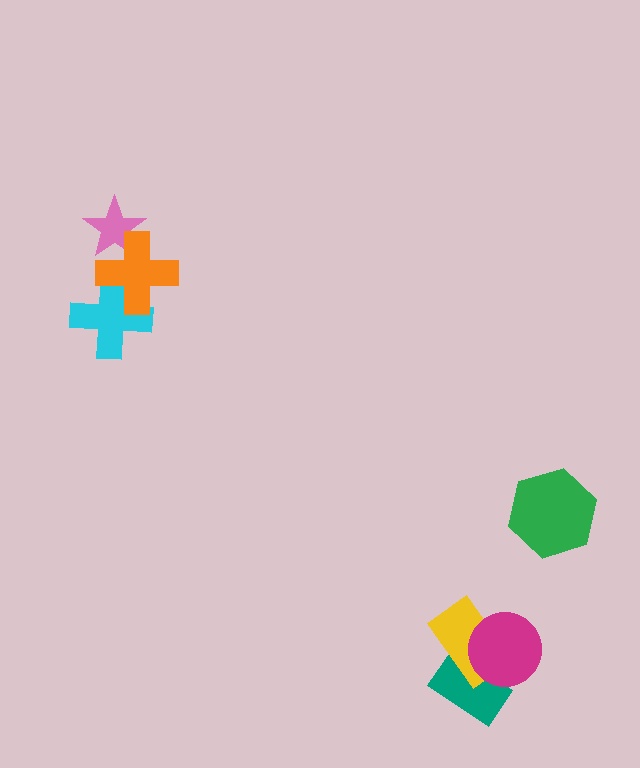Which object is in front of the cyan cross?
The orange cross is in front of the cyan cross.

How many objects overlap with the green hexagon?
0 objects overlap with the green hexagon.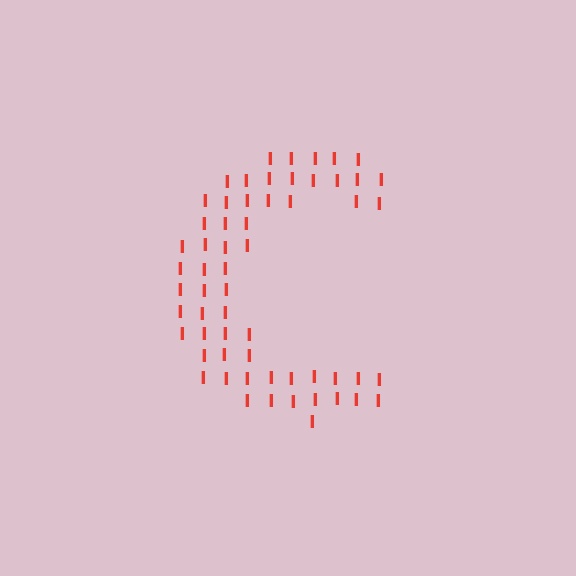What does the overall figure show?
The overall figure shows the letter C.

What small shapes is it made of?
It is made of small letter I's.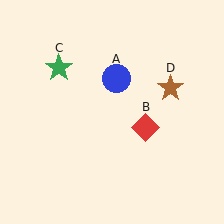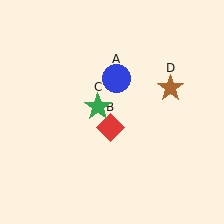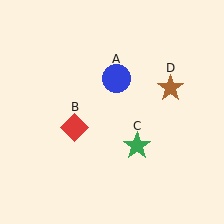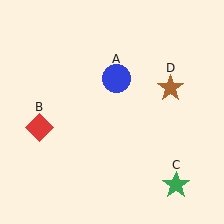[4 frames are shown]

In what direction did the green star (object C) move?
The green star (object C) moved down and to the right.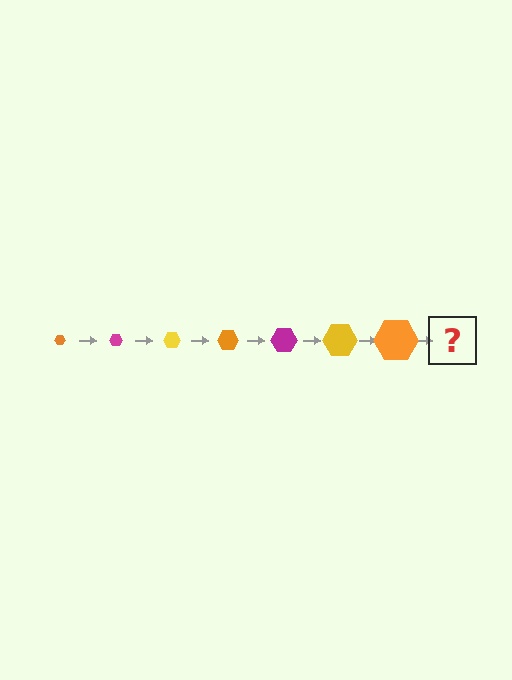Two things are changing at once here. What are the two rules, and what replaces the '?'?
The two rules are that the hexagon grows larger each step and the color cycles through orange, magenta, and yellow. The '?' should be a magenta hexagon, larger than the previous one.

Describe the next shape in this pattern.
It should be a magenta hexagon, larger than the previous one.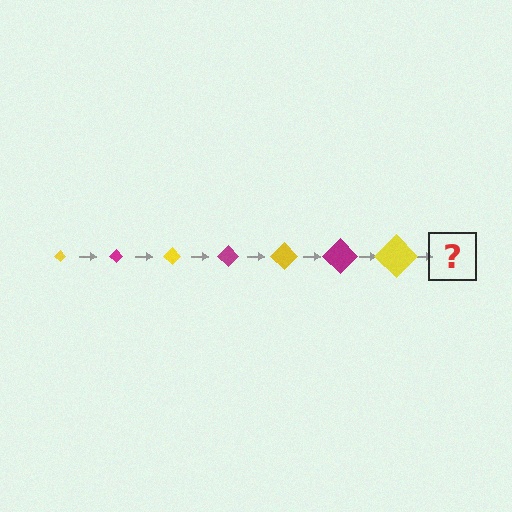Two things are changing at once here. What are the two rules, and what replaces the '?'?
The two rules are that the diamond grows larger each step and the color cycles through yellow and magenta. The '?' should be a magenta diamond, larger than the previous one.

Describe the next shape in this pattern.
It should be a magenta diamond, larger than the previous one.